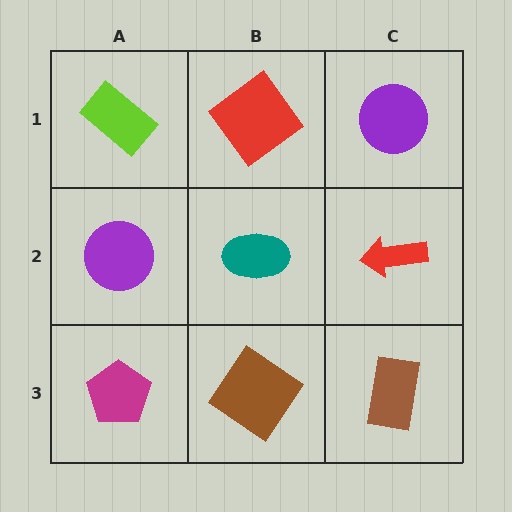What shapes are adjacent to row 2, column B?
A red diamond (row 1, column B), a brown diamond (row 3, column B), a purple circle (row 2, column A), a red arrow (row 2, column C).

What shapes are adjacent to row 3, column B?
A teal ellipse (row 2, column B), a magenta pentagon (row 3, column A), a brown rectangle (row 3, column C).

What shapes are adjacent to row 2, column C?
A purple circle (row 1, column C), a brown rectangle (row 3, column C), a teal ellipse (row 2, column B).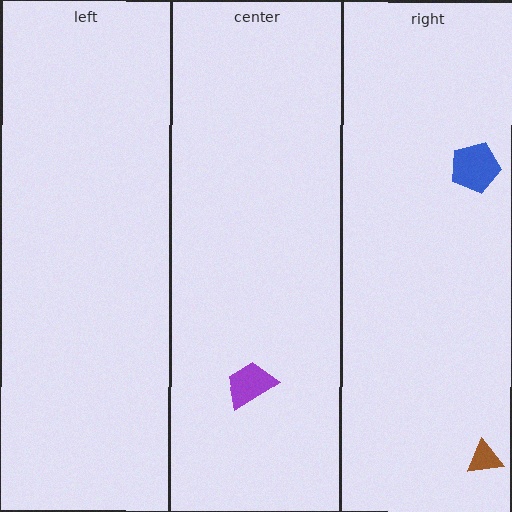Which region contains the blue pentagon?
The right region.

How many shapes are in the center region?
1.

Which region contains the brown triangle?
The right region.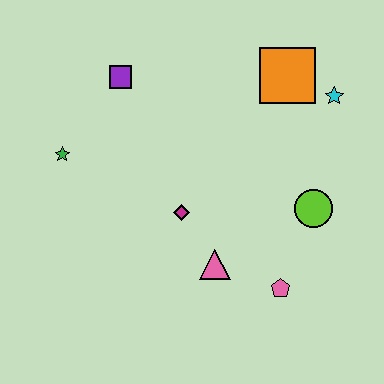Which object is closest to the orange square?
The cyan star is closest to the orange square.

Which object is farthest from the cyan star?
The green star is farthest from the cyan star.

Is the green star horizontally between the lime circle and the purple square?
No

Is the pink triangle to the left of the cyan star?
Yes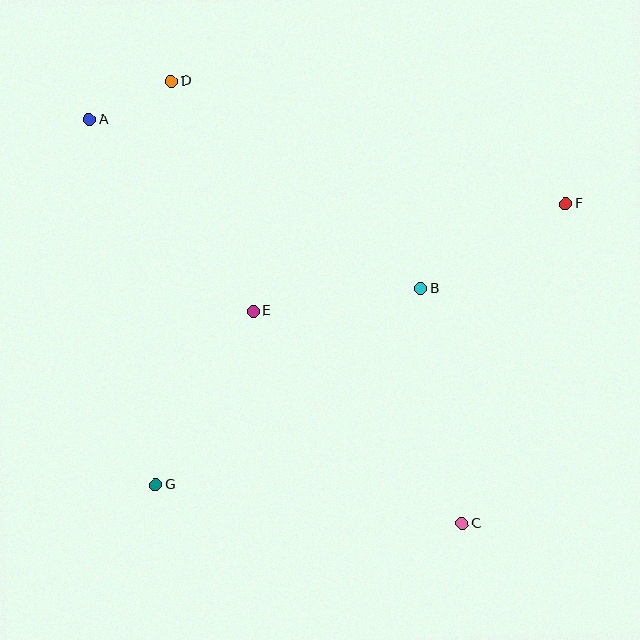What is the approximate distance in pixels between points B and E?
The distance between B and E is approximately 169 pixels.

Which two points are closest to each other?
Points A and D are closest to each other.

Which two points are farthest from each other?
Points A and C are farthest from each other.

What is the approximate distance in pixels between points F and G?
The distance between F and G is approximately 497 pixels.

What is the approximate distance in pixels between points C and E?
The distance between C and E is approximately 298 pixels.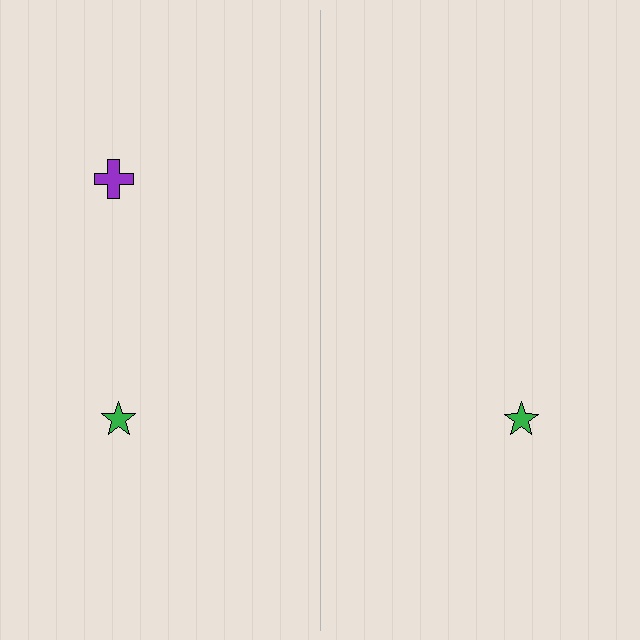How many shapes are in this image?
There are 3 shapes in this image.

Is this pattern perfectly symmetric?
No, the pattern is not perfectly symmetric. A purple cross is missing from the right side.